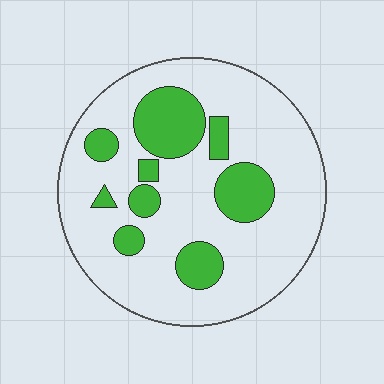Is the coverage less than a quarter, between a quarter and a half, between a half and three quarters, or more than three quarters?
Less than a quarter.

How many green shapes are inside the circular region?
9.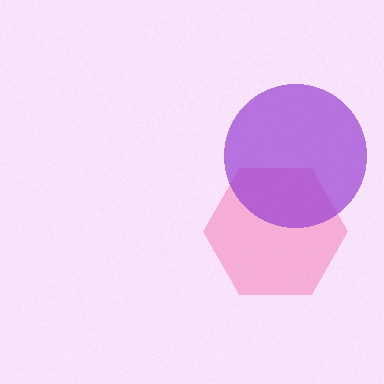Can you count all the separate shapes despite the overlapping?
Yes, there are 2 separate shapes.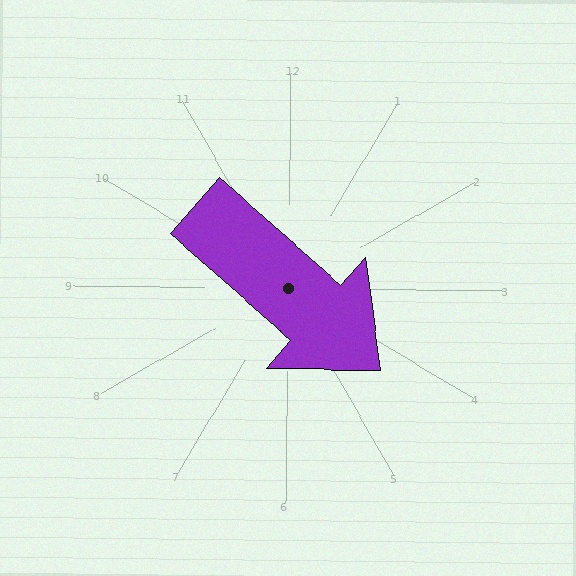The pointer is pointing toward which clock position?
Roughly 4 o'clock.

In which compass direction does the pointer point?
Southeast.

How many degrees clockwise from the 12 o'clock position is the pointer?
Approximately 131 degrees.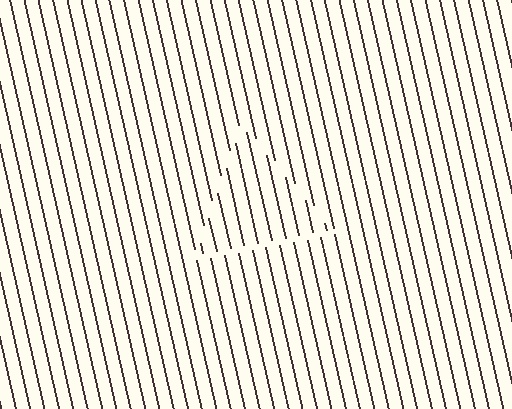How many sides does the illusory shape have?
3 sides — the line-ends trace a triangle.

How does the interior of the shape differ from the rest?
The interior of the shape contains the same grating, shifted by half a period — the contour is defined by the phase discontinuity where line-ends from the inner and outer gratings abut.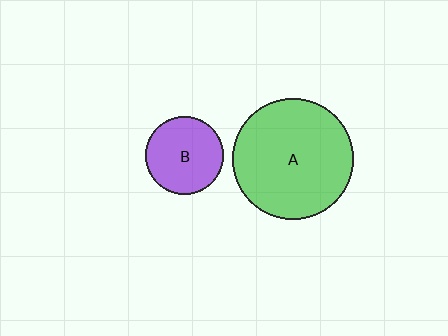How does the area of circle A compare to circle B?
Approximately 2.4 times.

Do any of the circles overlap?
No, none of the circles overlap.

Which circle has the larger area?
Circle A (green).